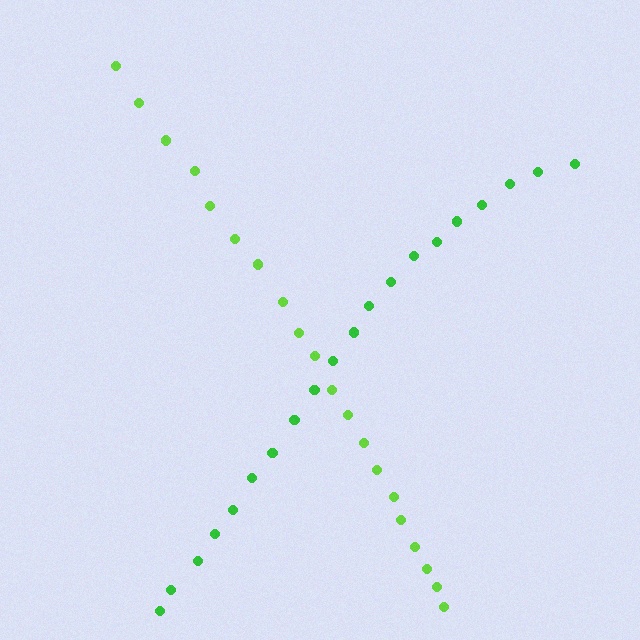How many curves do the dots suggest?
There are 2 distinct paths.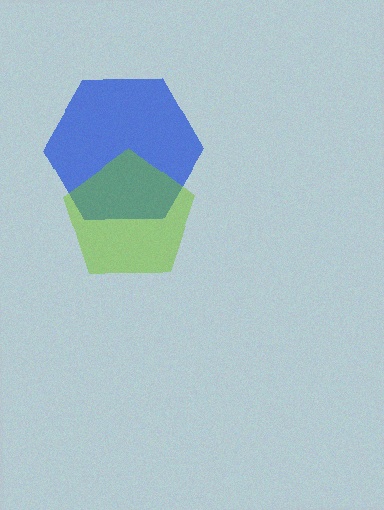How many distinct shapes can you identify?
There are 2 distinct shapes: a blue hexagon, a lime pentagon.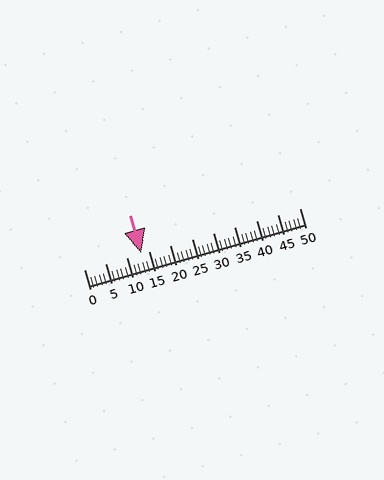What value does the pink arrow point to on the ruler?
The pink arrow points to approximately 13.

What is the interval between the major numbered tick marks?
The major tick marks are spaced 5 units apart.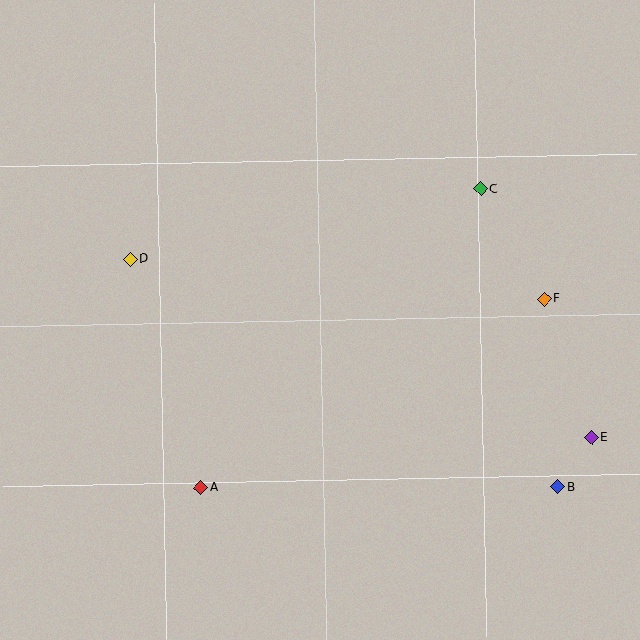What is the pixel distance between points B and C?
The distance between B and C is 308 pixels.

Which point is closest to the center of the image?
Point D at (130, 259) is closest to the center.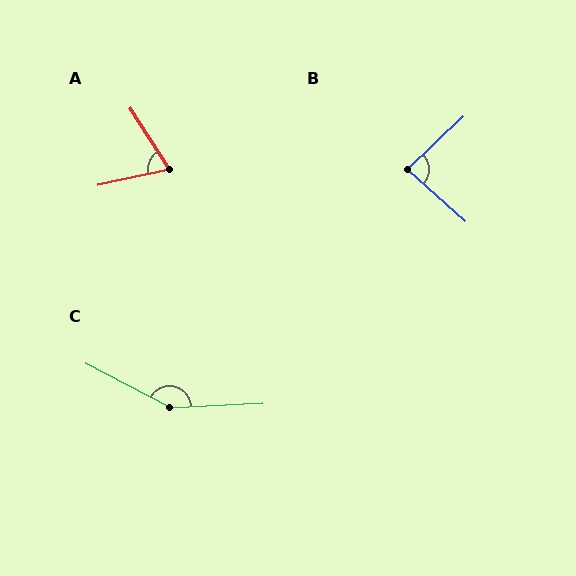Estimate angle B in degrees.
Approximately 85 degrees.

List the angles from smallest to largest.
A (69°), B (85°), C (150°).